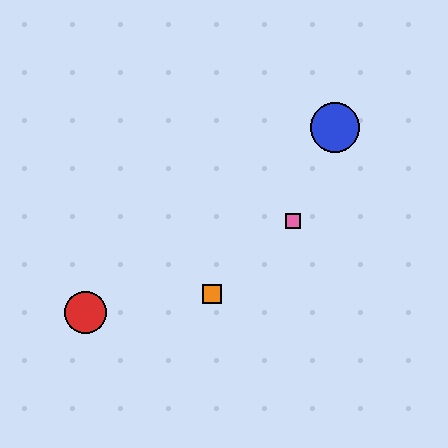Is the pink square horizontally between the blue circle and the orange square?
Yes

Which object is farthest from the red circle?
The blue circle is farthest from the red circle.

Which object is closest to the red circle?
The orange square is closest to the red circle.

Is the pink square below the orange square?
No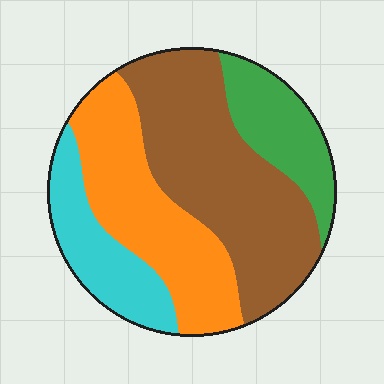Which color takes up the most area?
Brown, at roughly 40%.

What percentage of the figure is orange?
Orange covers 29% of the figure.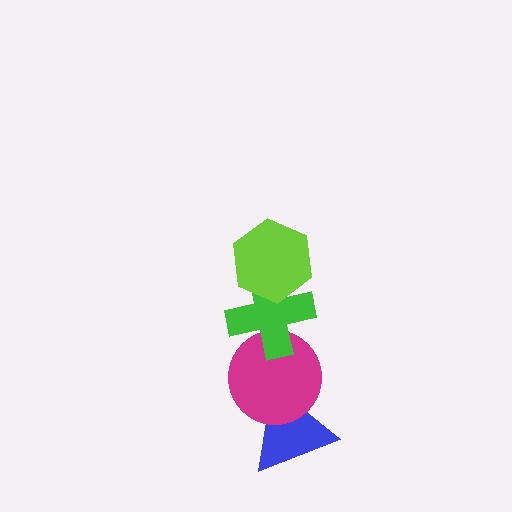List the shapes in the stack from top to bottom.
From top to bottom: the lime hexagon, the green cross, the magenta circle, the blue triangle.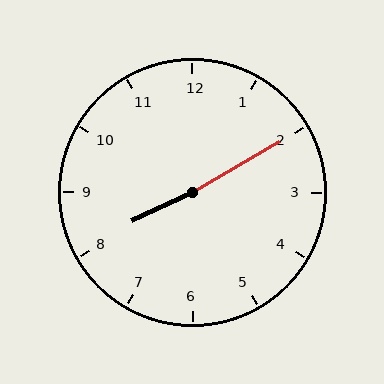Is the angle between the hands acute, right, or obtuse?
It is obtuse.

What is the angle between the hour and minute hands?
Approximately 175 degrees.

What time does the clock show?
8:10.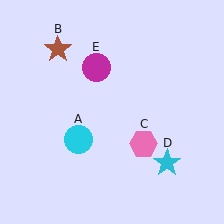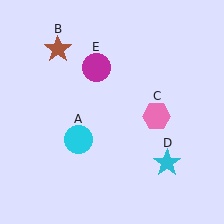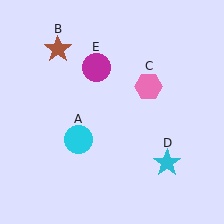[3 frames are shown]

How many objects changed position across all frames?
1 object changed position: pink hexagon (object C).